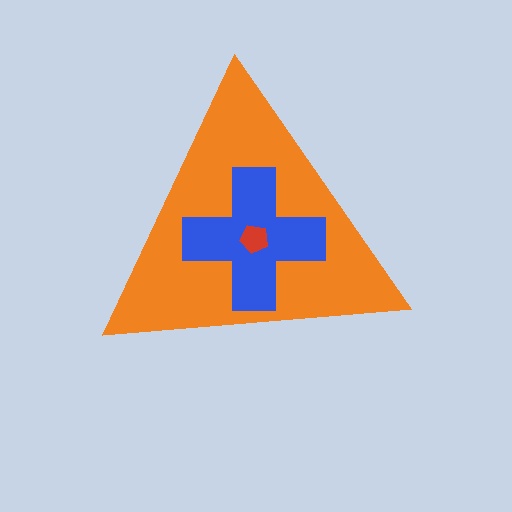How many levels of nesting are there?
3.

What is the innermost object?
The red pentagon.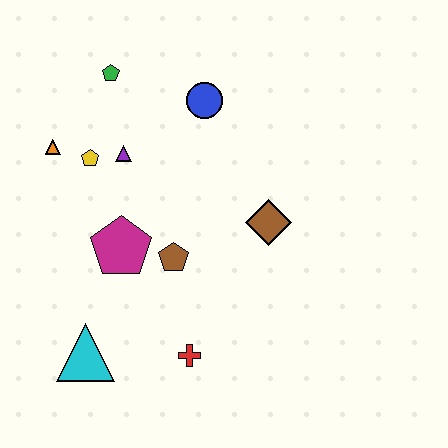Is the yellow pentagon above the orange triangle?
No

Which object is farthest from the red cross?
The green pentagon is farthest from the red cross.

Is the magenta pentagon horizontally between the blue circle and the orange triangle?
Yes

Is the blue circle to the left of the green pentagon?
No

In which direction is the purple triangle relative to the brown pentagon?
The purple triangle is above the brown pentagon.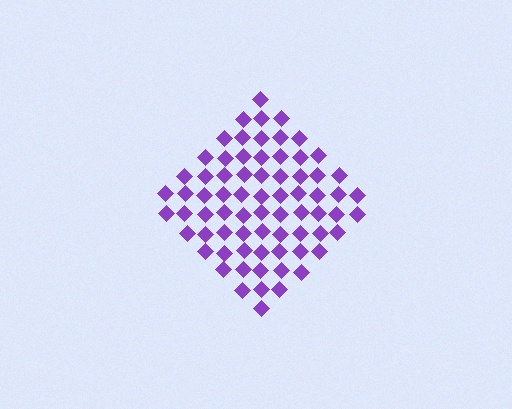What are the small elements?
The small elements are diamonds.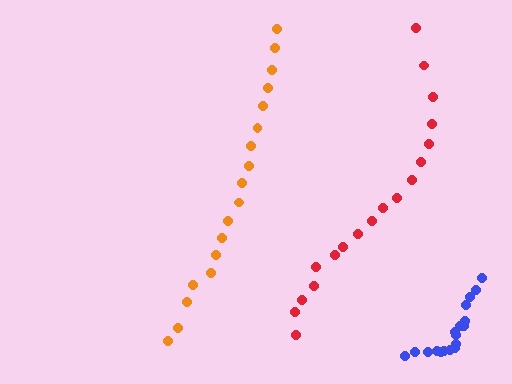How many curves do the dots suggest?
There are 3 distinct paths.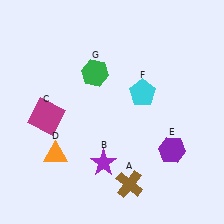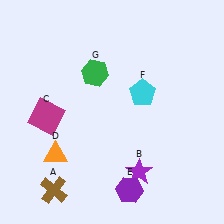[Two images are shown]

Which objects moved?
The objects that moved are: the brown cross (A), the purple star (B), the purple hexagon (E).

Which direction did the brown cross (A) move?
The brown cross (A) moved left.